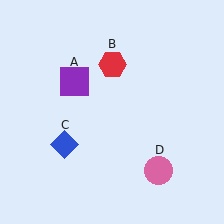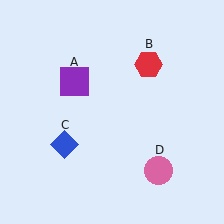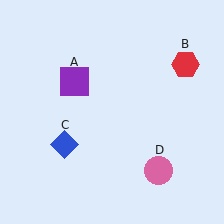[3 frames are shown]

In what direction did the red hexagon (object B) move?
The red hexagon (object B) moved right.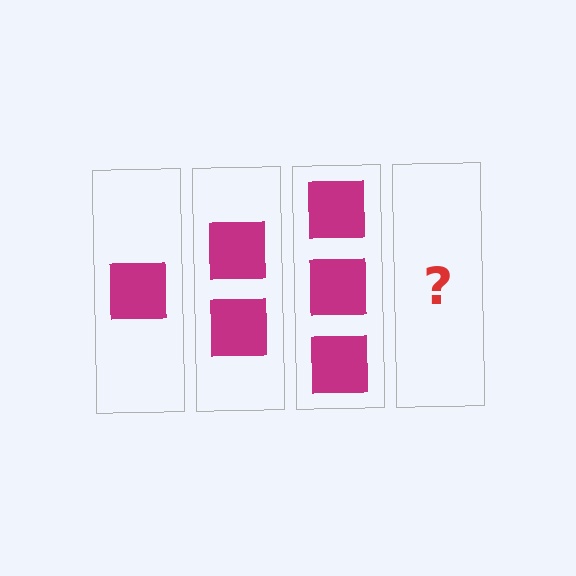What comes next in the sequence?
The next element should be 4 squares.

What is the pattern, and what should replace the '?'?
The pattern is that each step adds one more square. The '?' should be 4 squares.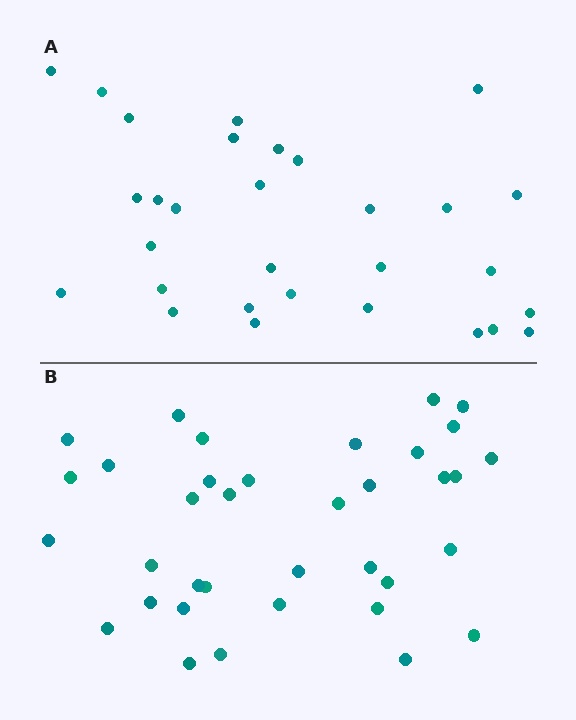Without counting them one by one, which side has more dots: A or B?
Region B (the bottom region) has more dots.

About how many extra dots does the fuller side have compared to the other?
Region B has about 6 more dots than region A.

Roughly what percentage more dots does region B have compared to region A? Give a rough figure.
About 20% more.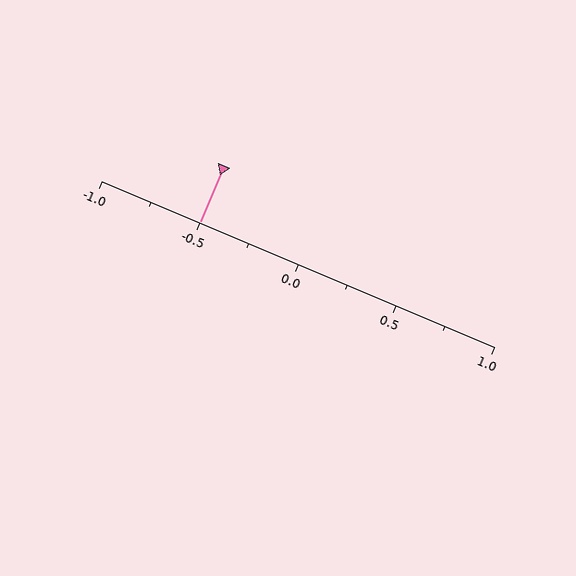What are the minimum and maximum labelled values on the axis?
The axis runs from -1.0 to 1.0.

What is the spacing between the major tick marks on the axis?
The major ticks are spaced 0.5 apart.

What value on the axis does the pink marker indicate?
The marker indicates approximately -0.5.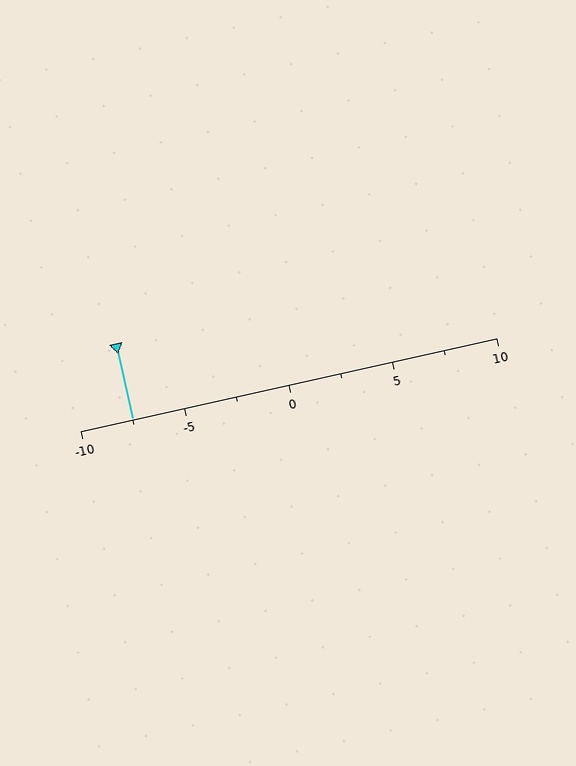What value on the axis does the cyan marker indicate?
The marker indicates approximately -7.5.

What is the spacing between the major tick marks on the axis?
The major ticks are spaced 5 apart.